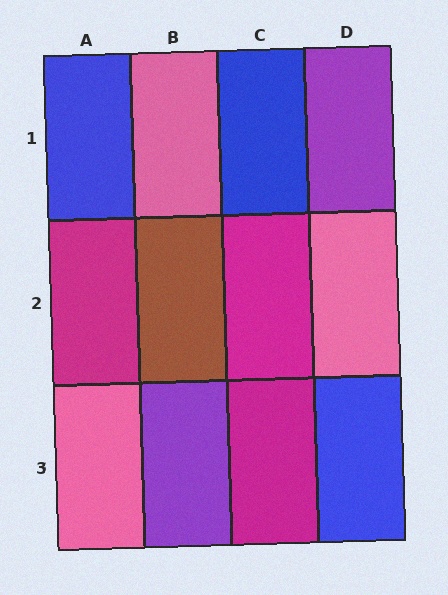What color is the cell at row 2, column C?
Magenta.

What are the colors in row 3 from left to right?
Pink, purple, magenta, blue.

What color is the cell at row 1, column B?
Pink.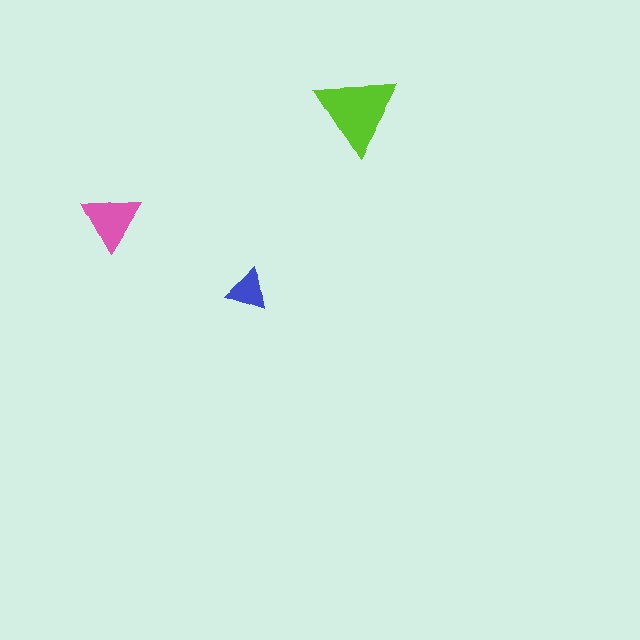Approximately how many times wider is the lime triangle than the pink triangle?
About 1.5 times wider.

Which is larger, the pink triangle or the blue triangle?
The pink one.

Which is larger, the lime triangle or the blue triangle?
The lime one.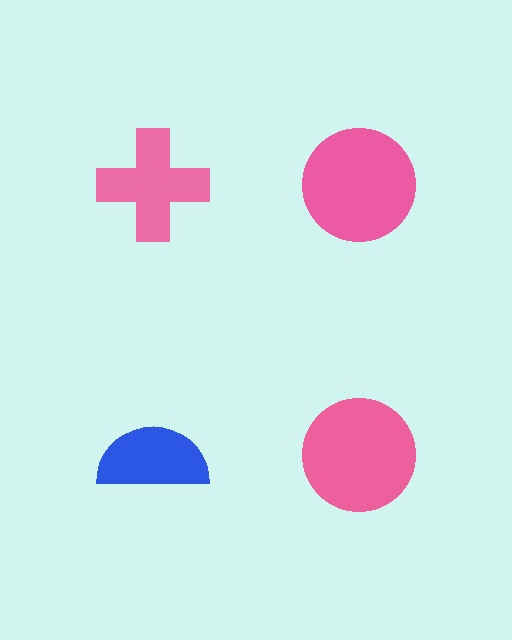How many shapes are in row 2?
2 shapes.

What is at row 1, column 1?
A pink cross.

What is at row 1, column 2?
A pink circle.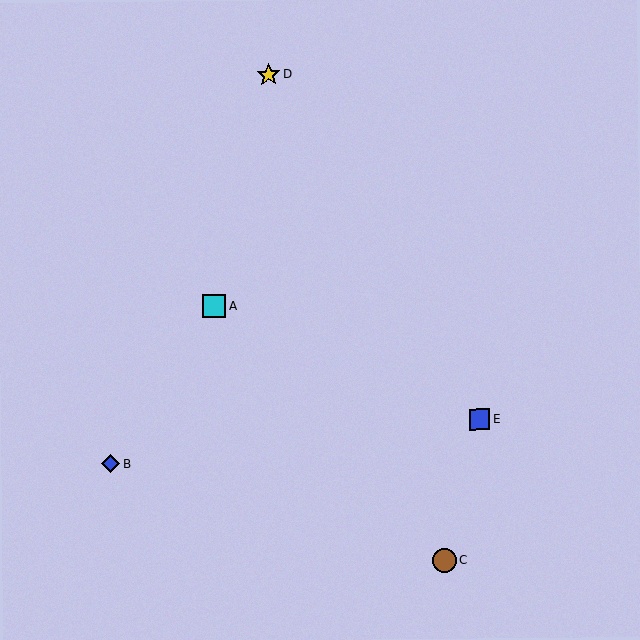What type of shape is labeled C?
Shape C is a brown circle.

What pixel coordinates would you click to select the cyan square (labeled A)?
Click at (214, 306) to select the cyan square A.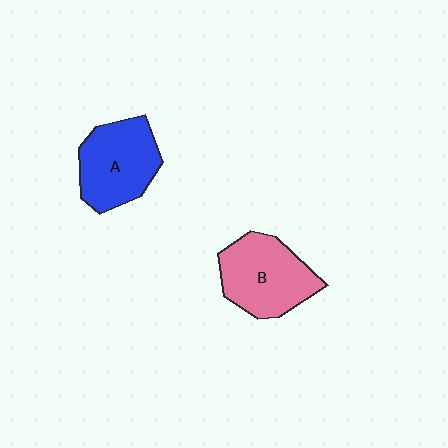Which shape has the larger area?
Shape B (pink).